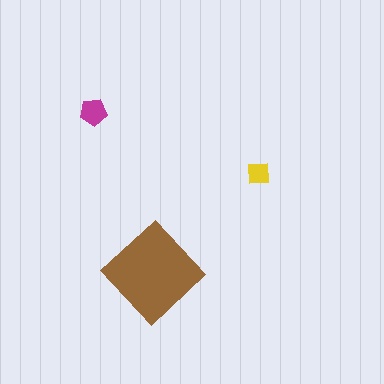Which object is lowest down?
The brown diamond is bottommost.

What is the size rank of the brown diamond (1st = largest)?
1st.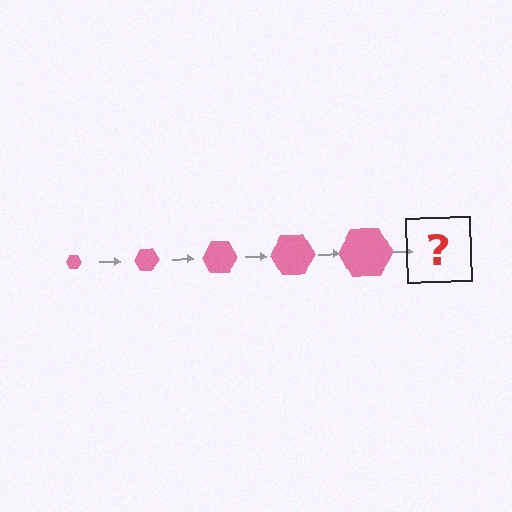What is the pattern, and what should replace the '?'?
The pattern is that the hexagon gets progressively larger each step. The '?' should be a pink hexagon, larger than the previous one.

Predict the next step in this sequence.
The next step is a pink hexagon, larger than the previous one.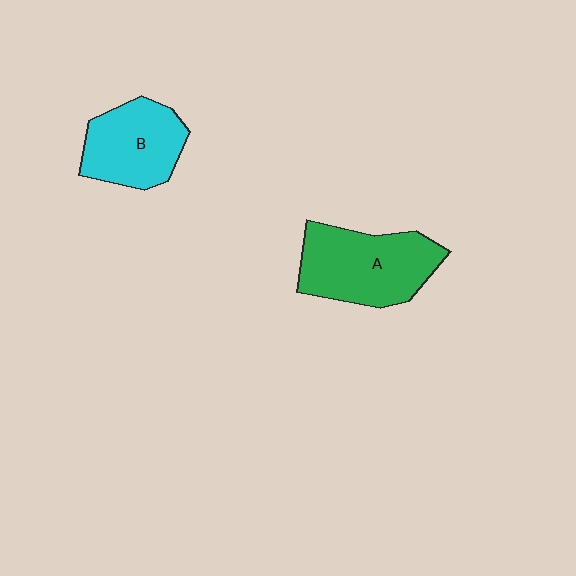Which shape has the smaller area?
Shape B (cyan).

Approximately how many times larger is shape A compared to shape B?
Approximately 1.3 times.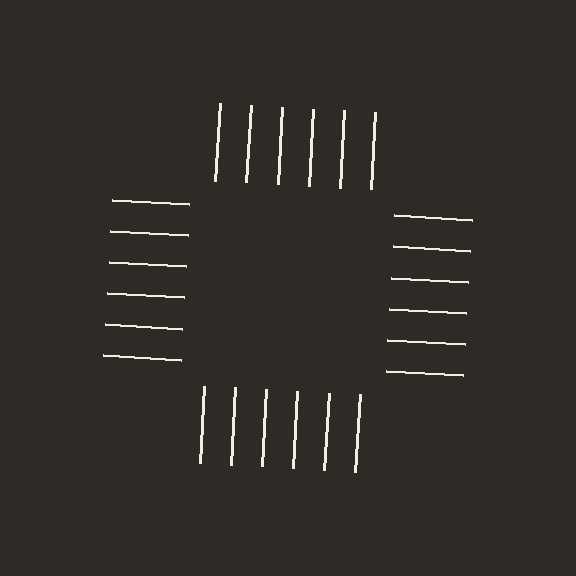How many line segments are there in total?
24 — 6 along each of the 4 edges.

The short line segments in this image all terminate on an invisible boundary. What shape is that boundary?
An illusory square — the line segments terminate on its edges but no continuous stroke is drawn.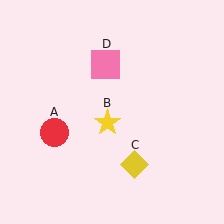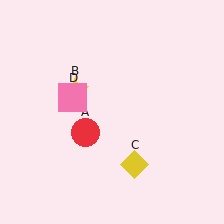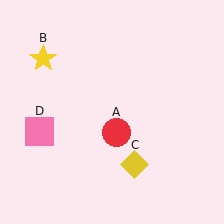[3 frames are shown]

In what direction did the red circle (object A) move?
The red circle (object A) moved right.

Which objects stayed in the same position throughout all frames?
Yellow diamond (object C) remained stationary.